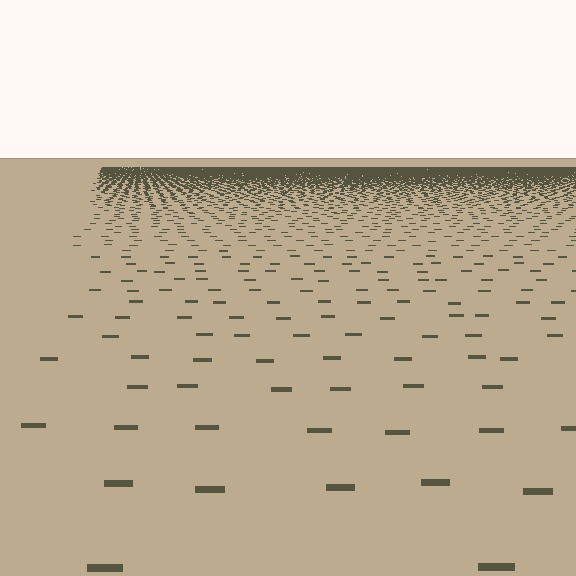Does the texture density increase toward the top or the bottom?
Density increases toward the top.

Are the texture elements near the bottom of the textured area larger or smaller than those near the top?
Larger. Near the bottom, elements are closer to the viewer and appear at a bigger on-screen size.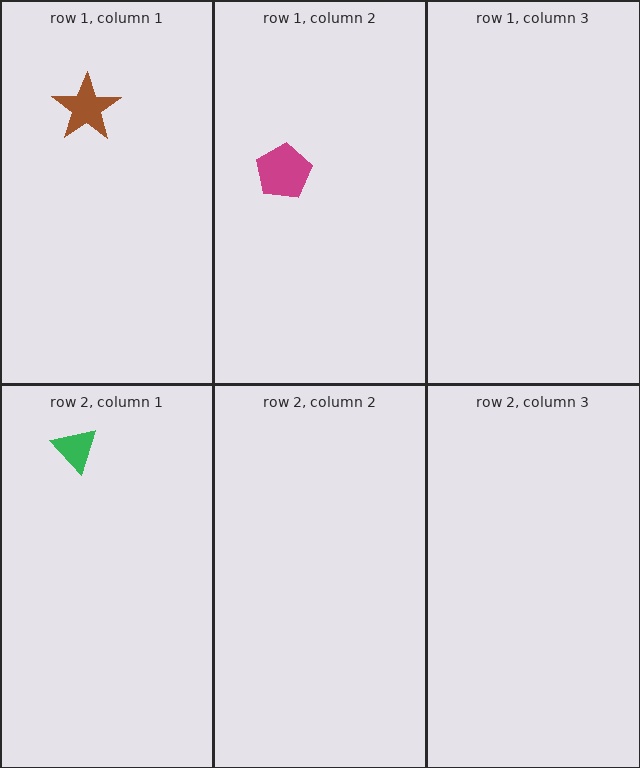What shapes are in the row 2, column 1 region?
The green triangle.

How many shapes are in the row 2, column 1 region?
1.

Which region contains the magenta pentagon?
The row 1, column 2 region.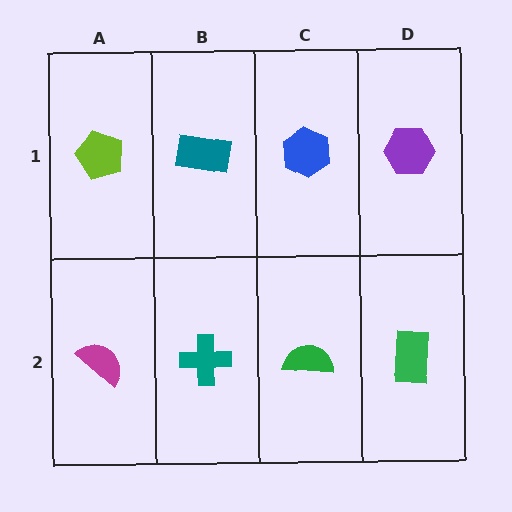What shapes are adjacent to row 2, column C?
A blue hexagon (row 1, column C), a teal cross (row 2, column B), a green rectangle (row 2, column D).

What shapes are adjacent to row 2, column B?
A teal rectangle (row 1, column B), a magenta semicircle (row 2, column A), a green semicircle (row 2, column C).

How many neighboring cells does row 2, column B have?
3.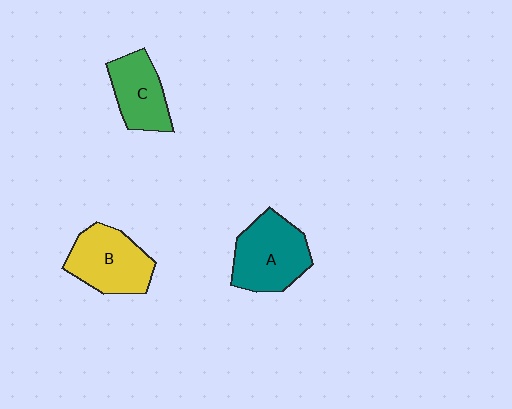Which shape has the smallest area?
Shape C (green).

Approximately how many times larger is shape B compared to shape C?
Approximately 1.2 times.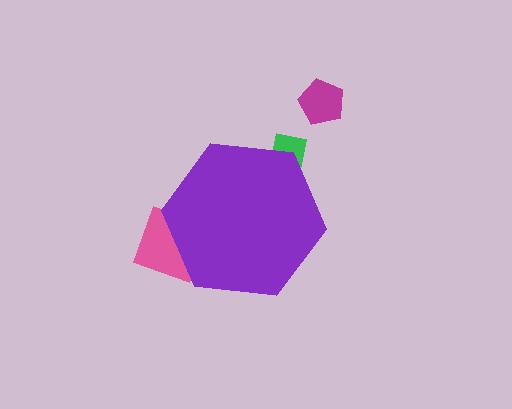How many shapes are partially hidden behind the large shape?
2 shapes are partially hidden.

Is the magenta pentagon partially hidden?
No, the magenta pentagon is fully visible.